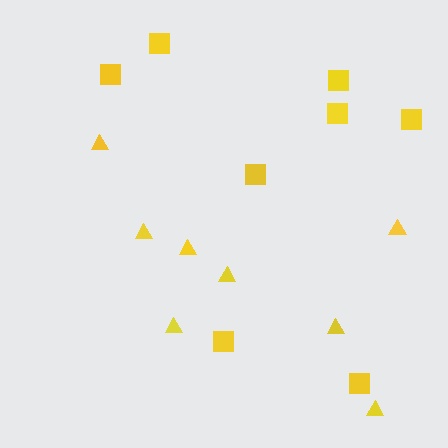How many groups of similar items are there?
There are 2 groups: one group of triangles (8) and one group of squares (8).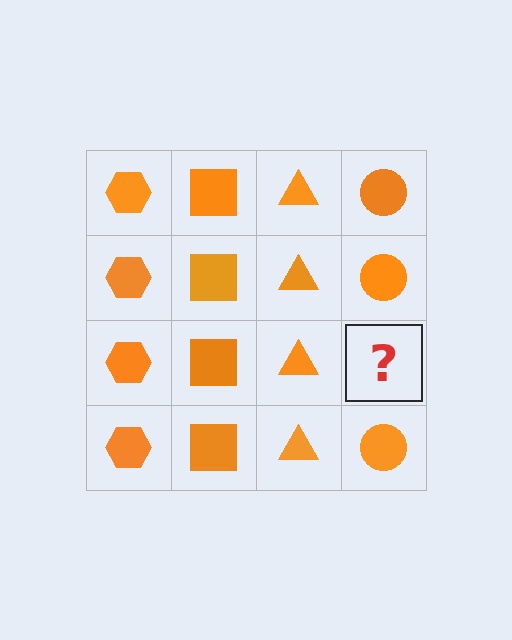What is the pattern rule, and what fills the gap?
The rule is that each column has a consistent shape. The gap should be filled with an orange circle.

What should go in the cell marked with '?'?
The missing cell should contain an orange circle.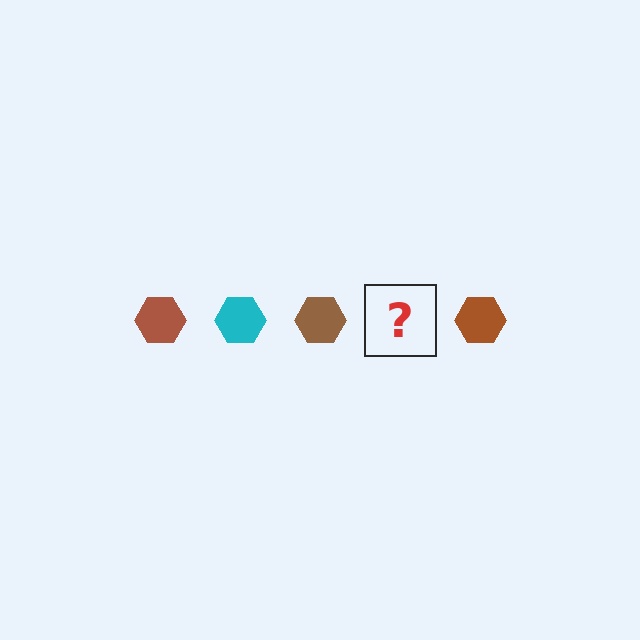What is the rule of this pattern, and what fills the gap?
The rule is that the pattern cycles through brown, cyan hexagons. The gap should be filled with a cyan hexagon.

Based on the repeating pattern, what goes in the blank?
The blank should be a cyan hexagon.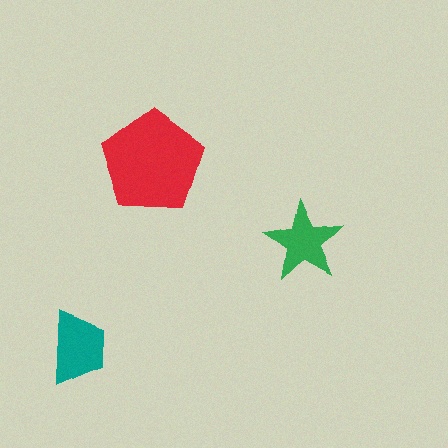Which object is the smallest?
The green star.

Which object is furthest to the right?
The green star is rightmost.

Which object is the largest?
The red pentagon.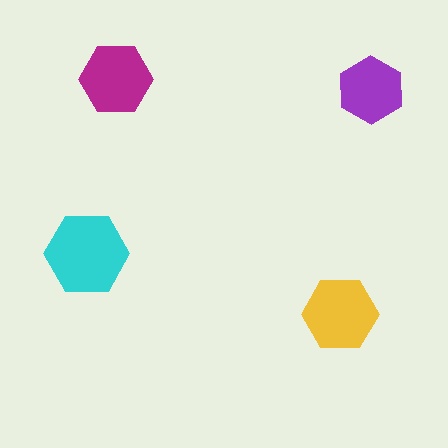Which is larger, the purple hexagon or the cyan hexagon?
The cyan one.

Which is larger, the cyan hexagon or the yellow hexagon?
The cyan one.